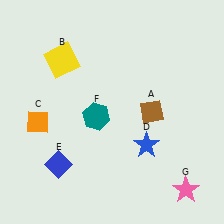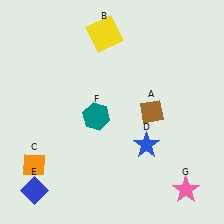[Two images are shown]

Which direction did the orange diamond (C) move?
The orange diamond (C) moved down.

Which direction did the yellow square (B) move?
The yellow square (B) moved right.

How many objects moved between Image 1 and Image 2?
3 objects moved between the two images.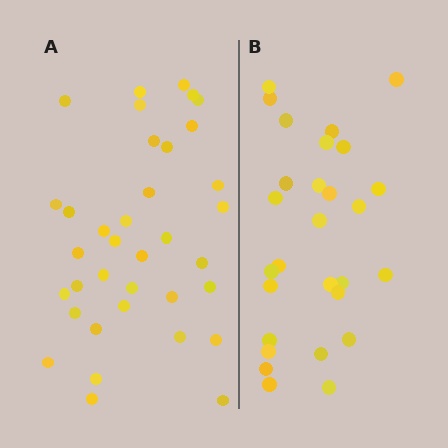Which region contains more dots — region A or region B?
Region A (the left region) has more dots.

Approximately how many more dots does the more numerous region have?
Region A has roughly 8 or so more dots than region B.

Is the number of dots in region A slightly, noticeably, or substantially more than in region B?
Region A has noticeably more, but not dramatically so. The ratio is roughly 1.3 to 1.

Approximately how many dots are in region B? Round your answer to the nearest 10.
About 30 dots. (The exact count is 28, which rounds to 30.)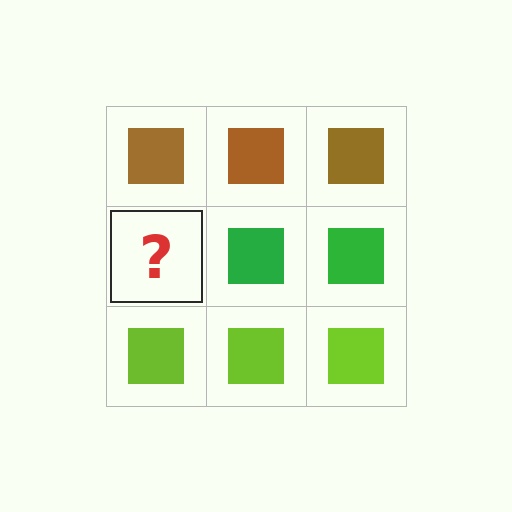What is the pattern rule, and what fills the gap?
The rule is that each row has a consistent color. The gap should be filled with a green square.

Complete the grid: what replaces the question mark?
The question mark should be replaced with a green square.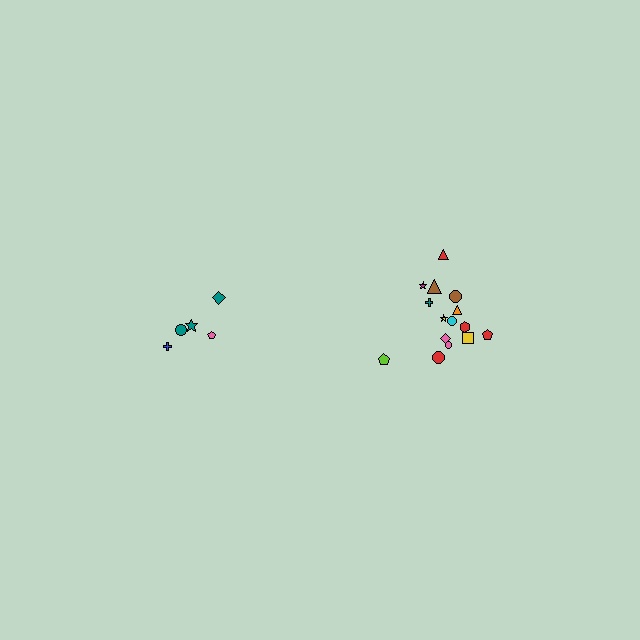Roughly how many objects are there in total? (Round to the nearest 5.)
Roughly 20 objects in total.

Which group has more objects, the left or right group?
The right group.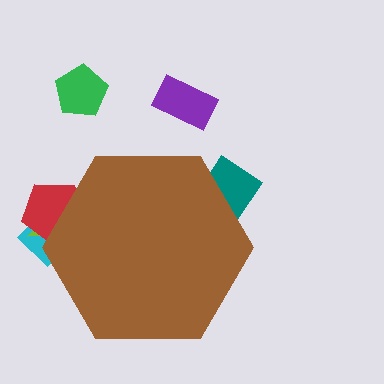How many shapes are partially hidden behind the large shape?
4 shapes are partially hidden.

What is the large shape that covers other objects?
A brown hexagon.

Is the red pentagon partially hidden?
Yes, the red pentagon is partially hidden behind the brown hexagon.